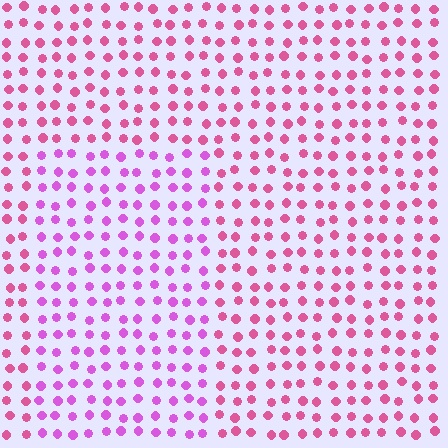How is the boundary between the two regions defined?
The boundary is defined purely by a slight shift in hue (about 32 degrees). Spacing, size, and orientation are identical on both sides.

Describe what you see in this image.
The image is filled with small pink elements in a uniform arrangement. A rectangle-shaped region is visible where the elements are tinted to a slightly different hue, forming a subtle color boundary.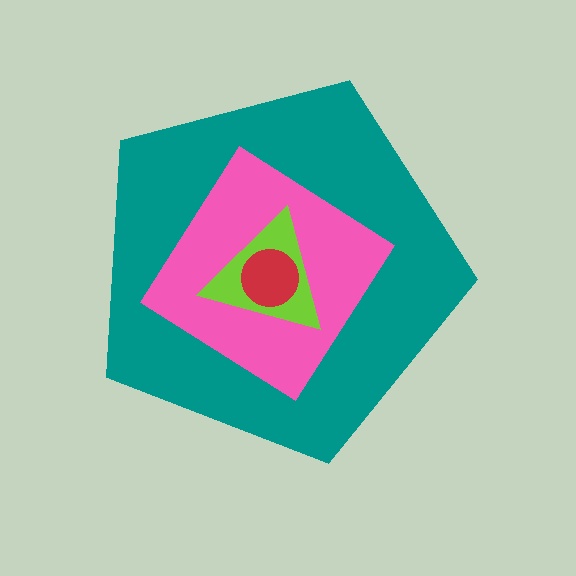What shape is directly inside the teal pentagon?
The pink diamond.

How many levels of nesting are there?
4.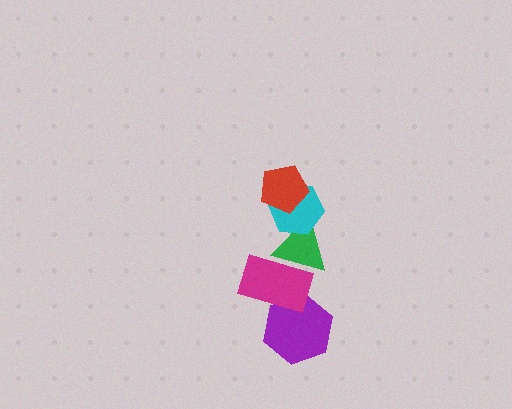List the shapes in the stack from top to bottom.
From top to bottom: the red pentagon, the cyan hexagon, the green triangle, the magenta rectangle, the purple hexagon.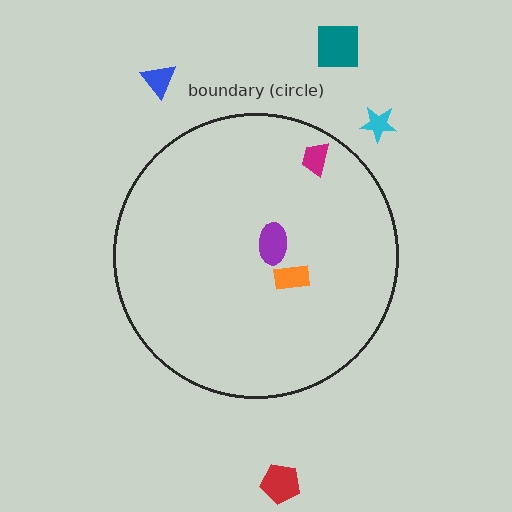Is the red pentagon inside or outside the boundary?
Outside.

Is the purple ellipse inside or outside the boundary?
Inside.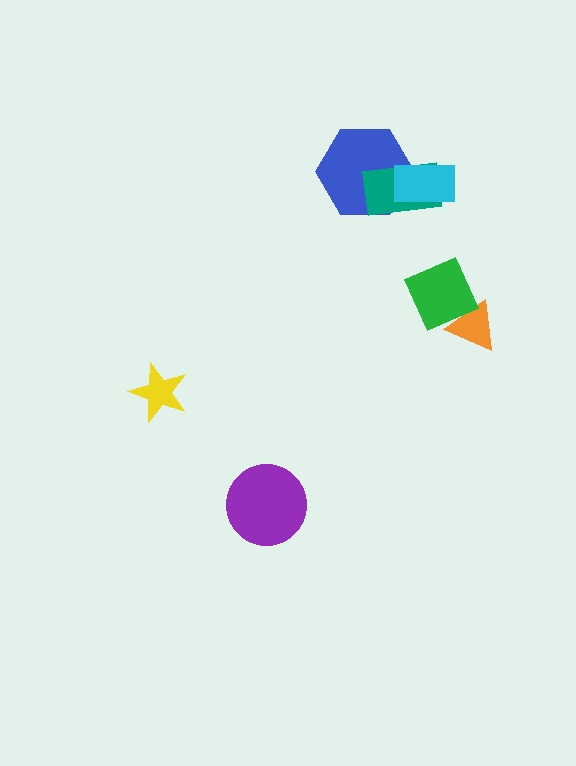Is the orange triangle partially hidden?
Yes, it is partially covered by another shape.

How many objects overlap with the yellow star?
0 objects overlap with the yellow star.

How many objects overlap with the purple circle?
0 objects overlap with the purple circle.